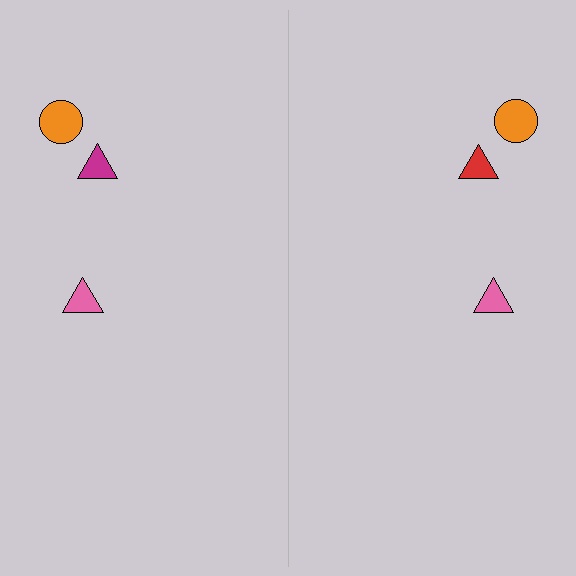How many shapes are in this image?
There are 6 shapes in this image.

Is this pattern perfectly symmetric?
No, the pattern is not perfectly symmetric. The red triangle on the right side breaks the symmetry — its mirror counterpart is magenta.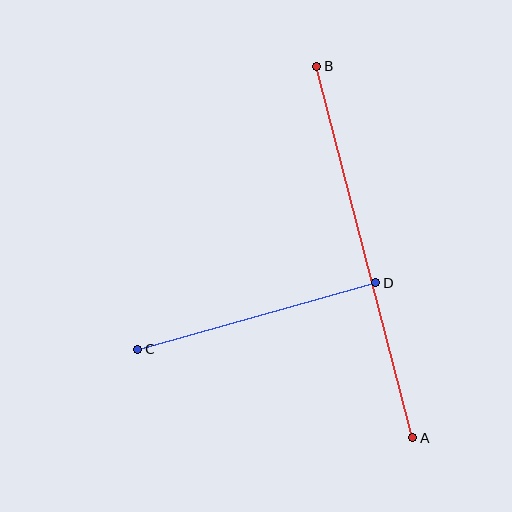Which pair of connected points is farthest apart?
Points A and B are farthest apart.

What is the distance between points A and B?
The distance is approximately 384 pixels.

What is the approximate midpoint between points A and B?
The midpoint is at approximately (365, 252) pixels.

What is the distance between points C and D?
The distance is approximately 247 pixels.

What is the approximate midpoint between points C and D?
The midpoint is at approximately (257, 316) pixels.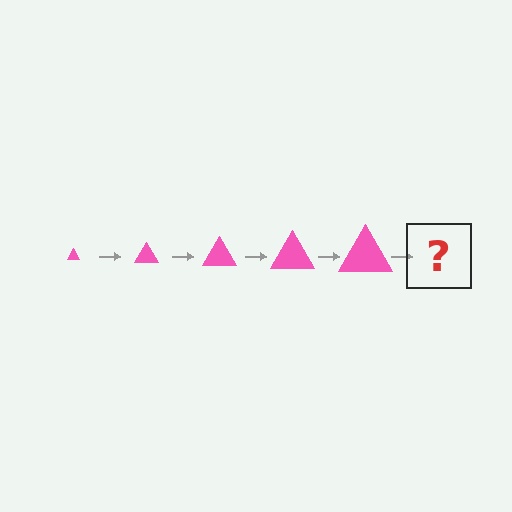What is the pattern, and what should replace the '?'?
The pattern is that the triangle gets progressively larger each step. The '?' should be a pink triangle, larger than the previous one.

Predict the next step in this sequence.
The next step is a pink triangle, larger than the previous one.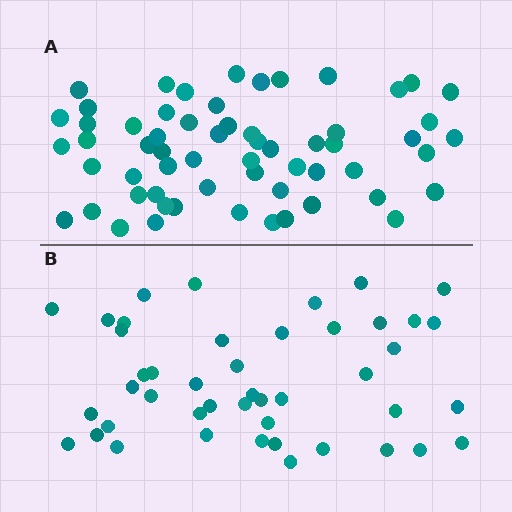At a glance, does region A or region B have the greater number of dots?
Region A (the top region) has more dots.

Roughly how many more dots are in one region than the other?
Region A has approximately 15 more dots than region B.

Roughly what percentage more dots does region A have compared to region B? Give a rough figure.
About 35% more.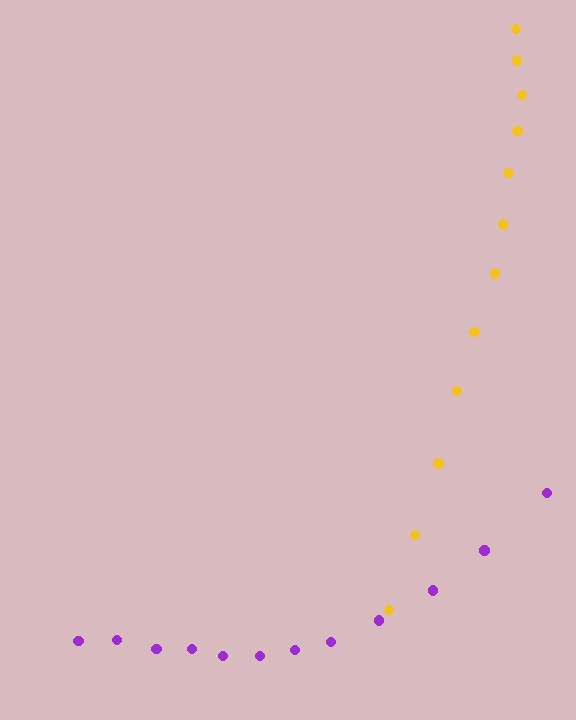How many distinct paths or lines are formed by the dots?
There are 2 distinct paths.